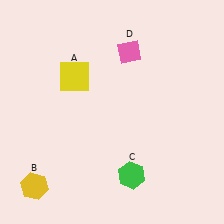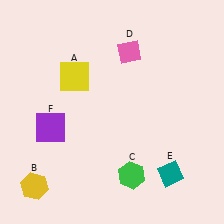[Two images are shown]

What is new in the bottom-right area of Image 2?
A teal diamond (E) was added in the bottom-right area of Image 2.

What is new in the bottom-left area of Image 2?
A purple square (F) was added in the bottom-left area of Image 2.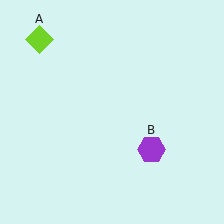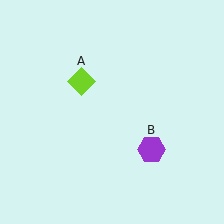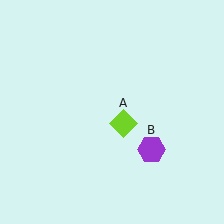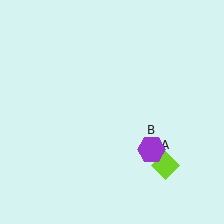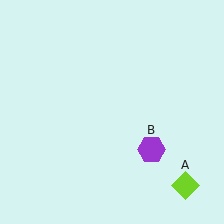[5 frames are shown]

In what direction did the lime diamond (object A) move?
The lime diamond (object A) moved down and to the right.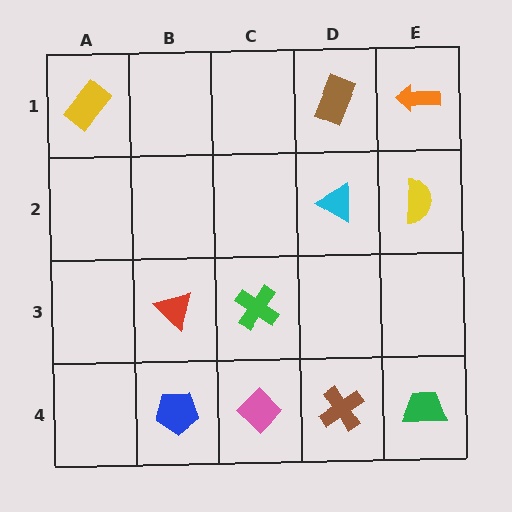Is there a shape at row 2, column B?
No, that cell is empty.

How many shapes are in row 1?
3 shapes.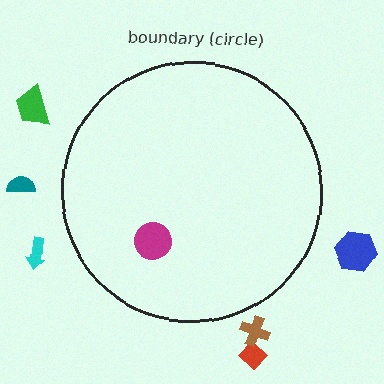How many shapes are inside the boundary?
1 inside, 6 outside.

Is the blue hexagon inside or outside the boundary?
Outside.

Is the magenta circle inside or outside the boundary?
Inside.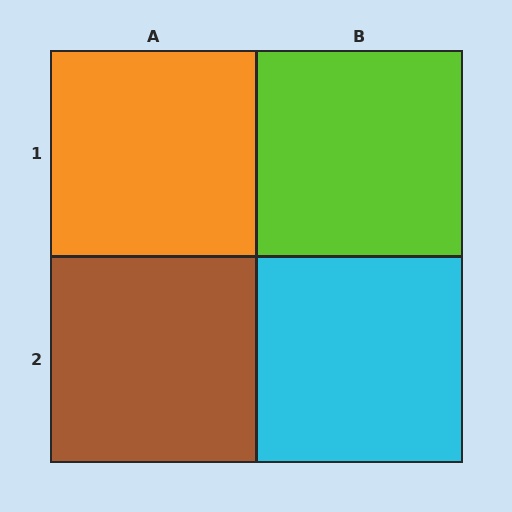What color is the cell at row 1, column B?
Lime.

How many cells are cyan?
1 cell is cyan.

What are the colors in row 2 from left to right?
Brown, cyan.